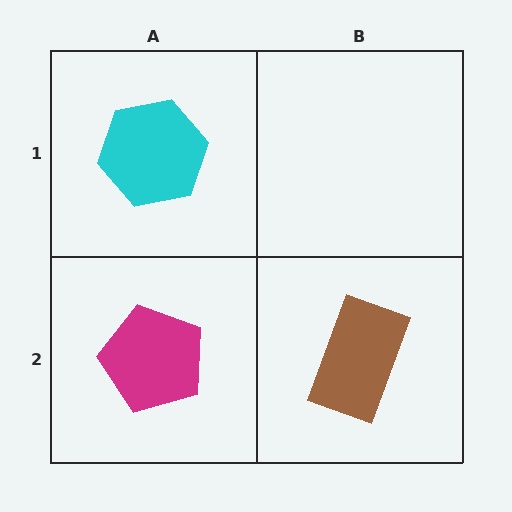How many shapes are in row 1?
1 shape.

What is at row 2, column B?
A brown rectangle.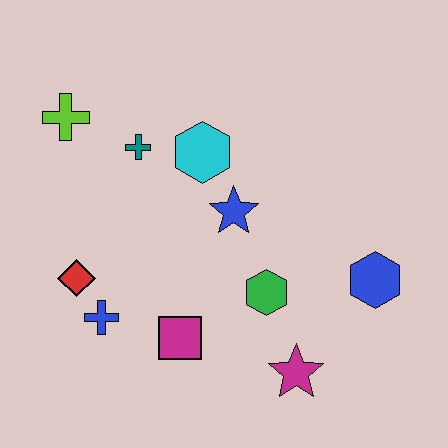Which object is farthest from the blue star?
The lime cross is farthest from the blue star.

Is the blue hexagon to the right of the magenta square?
Yes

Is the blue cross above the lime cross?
No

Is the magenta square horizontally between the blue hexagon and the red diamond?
Yes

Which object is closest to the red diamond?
The blue cross is closest to the red diamond.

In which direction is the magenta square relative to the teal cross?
The magenta square is below the teal cross.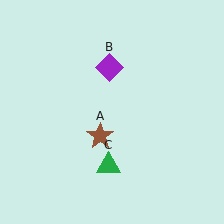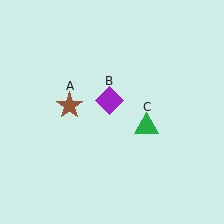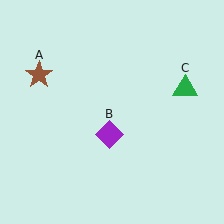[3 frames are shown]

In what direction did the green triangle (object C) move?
The green triangle (object C) moved up and to the right.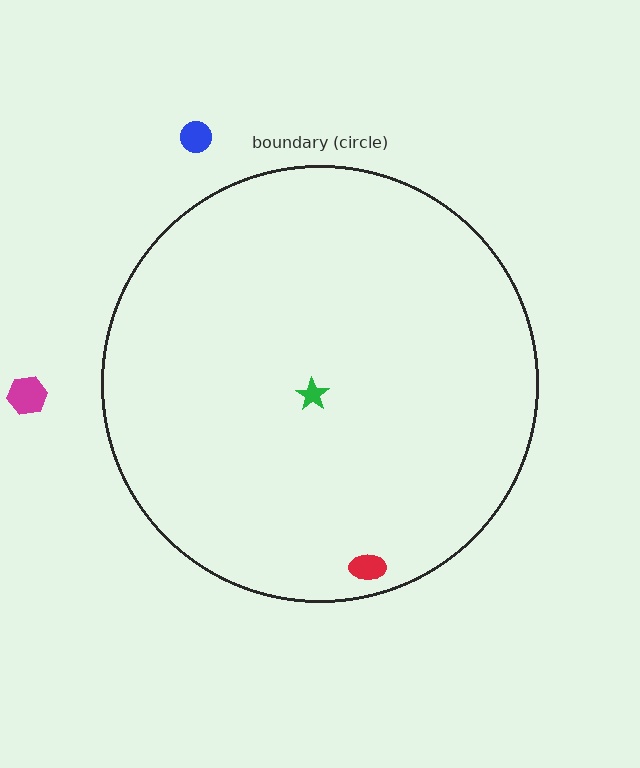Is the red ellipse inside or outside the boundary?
Inside.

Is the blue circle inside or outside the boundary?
Outside.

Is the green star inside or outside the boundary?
Inside.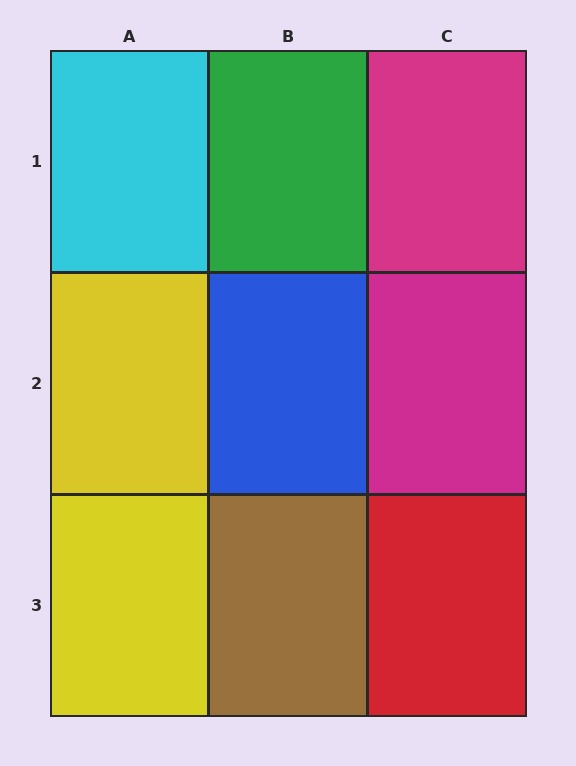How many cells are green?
1 cell is green.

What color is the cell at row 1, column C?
Magenta.